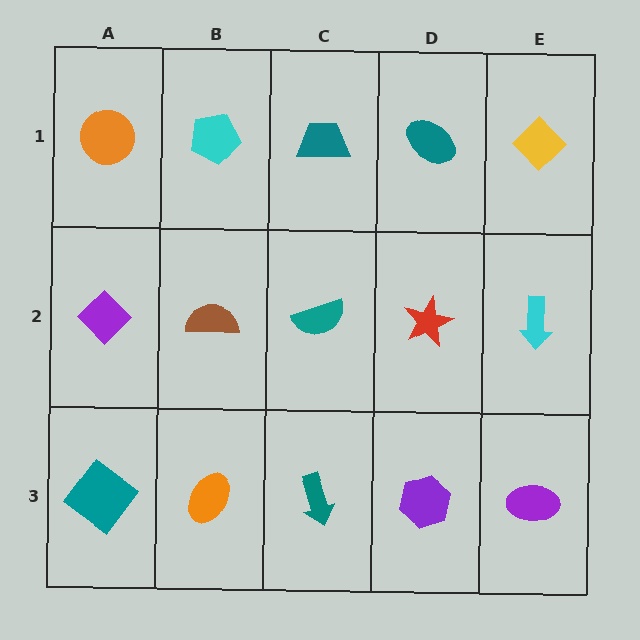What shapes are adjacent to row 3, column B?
A brown semicircle (row 2, column B), a teal diamond (row 3, column A), a teal arrow (row 3, column C).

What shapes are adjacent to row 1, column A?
A purple diamond (row 2, column A), a cyan pentagon (row 1, column B).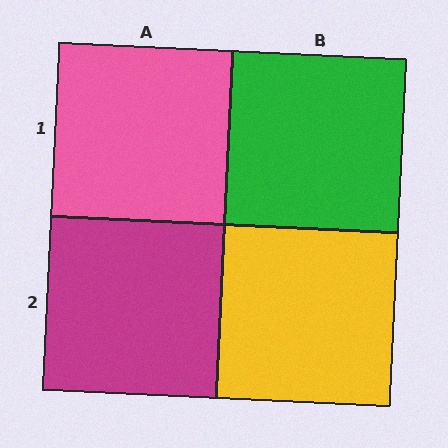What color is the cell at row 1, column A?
Pink.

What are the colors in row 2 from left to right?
Magenta, yellow.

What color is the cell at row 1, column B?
Green.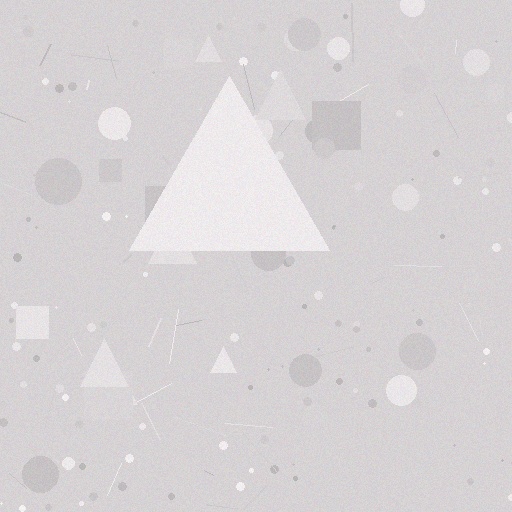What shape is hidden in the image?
A triangle is hidden in the image.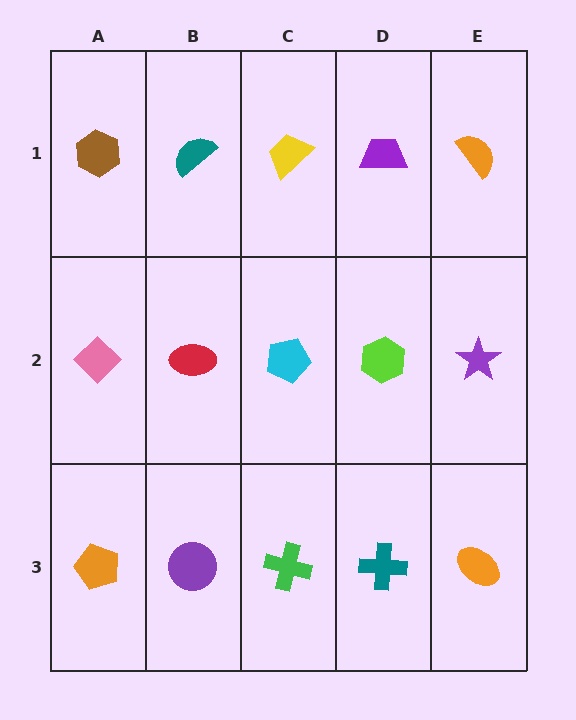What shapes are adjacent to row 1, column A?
A pink diamond (row 2, column A), a teal semicircle (row 1, column B).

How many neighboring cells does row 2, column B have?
4.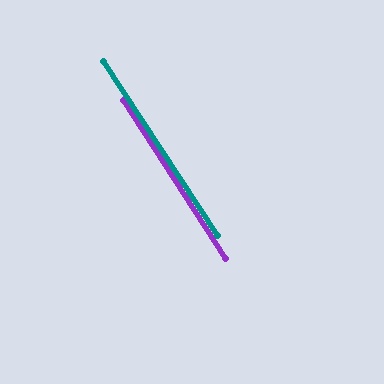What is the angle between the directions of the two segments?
Approximately 0 degrees.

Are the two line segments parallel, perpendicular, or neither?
Parallel — their directions differ by only 0.4°.